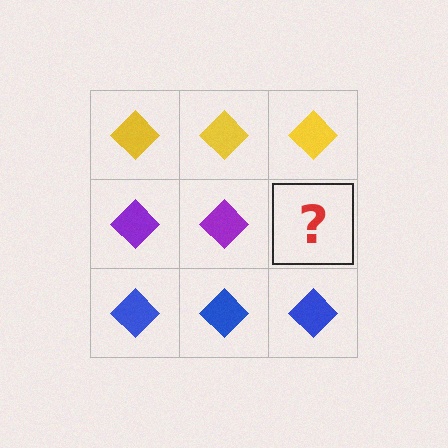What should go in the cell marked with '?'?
The missing cell should contain a purple diamond.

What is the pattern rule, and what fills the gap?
The rule is that each row has a consistent color. The gap should be filled with a purple diamond.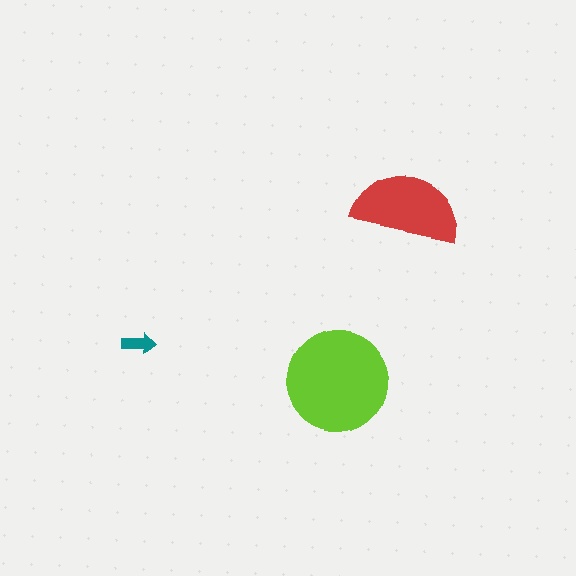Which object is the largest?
The lime circle.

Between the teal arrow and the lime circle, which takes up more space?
The lime circle.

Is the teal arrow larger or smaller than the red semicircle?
Smaller.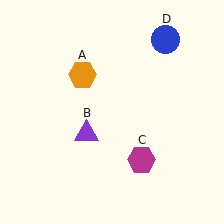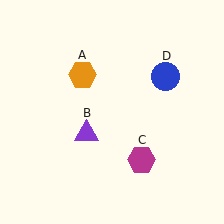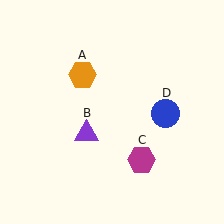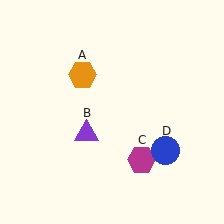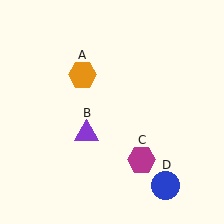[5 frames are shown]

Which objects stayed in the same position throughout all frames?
Orange hexagon (object A) and purple triangle (object B) and magenta hexagon (object C) remained stationary.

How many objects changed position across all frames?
1 object changed position: blue circle (object D).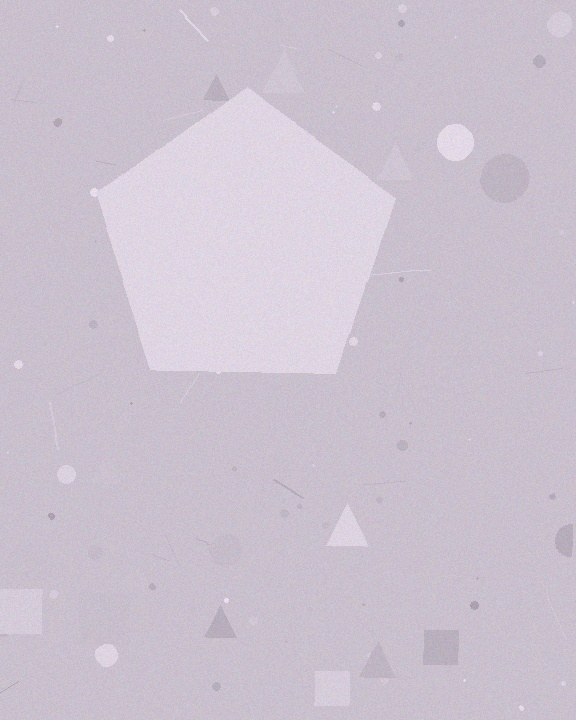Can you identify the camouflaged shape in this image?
The camouflaged shape is a pentagon.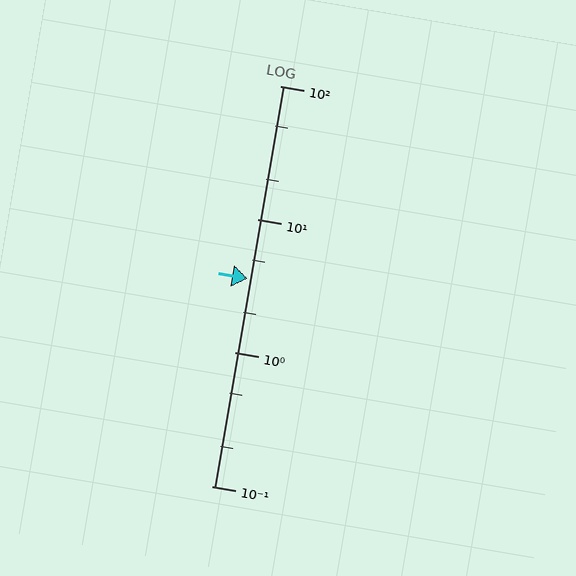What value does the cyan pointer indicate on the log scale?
The pointer indicates approximately 3.6.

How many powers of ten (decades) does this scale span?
The scale spans 3 decades, from 0.1 to 100.